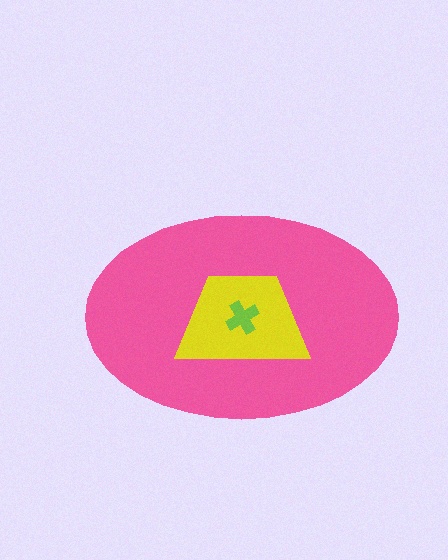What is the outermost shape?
The pink ellipse.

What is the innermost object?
The lime cross.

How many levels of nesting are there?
3.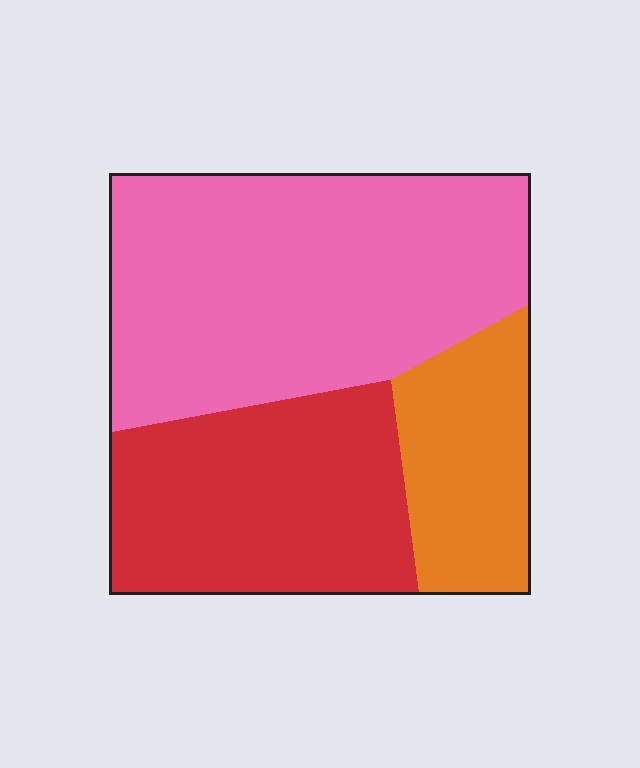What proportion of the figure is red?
Red covers about 30% of the figure.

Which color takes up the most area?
Pink, at roughly 50%.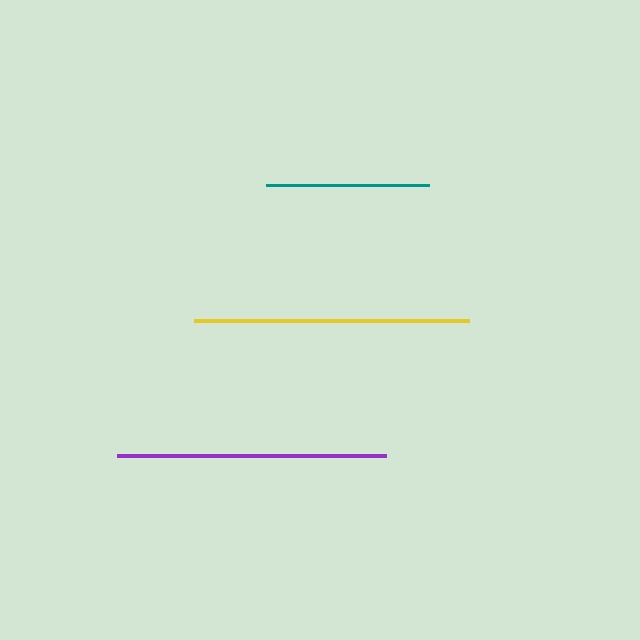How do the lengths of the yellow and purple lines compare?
The yellow and purple lines are approximately the same length.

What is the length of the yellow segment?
The yellow segment is approximately 274 pixels long.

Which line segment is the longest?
The yellow line is the longest at approximately 274 pixels.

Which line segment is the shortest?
The teal line is the shortest at approximately 163 pixels.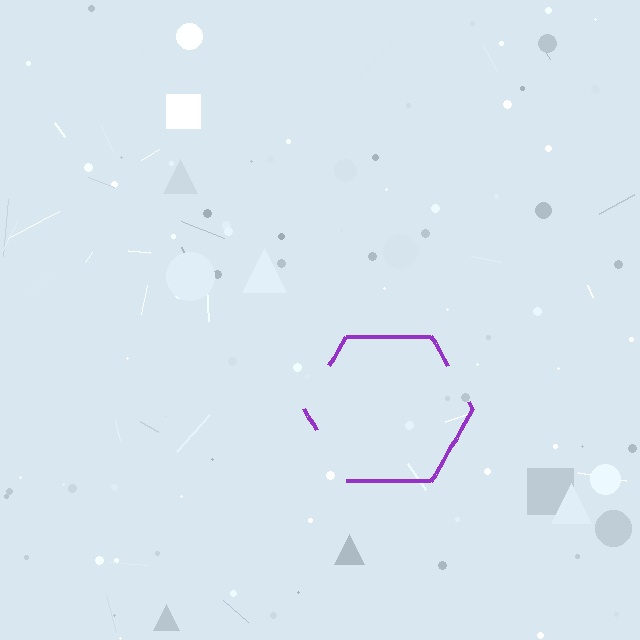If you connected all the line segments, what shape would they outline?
They would outline a hexagon.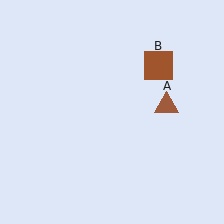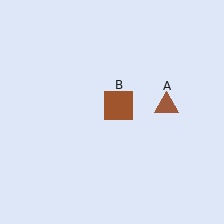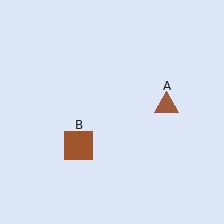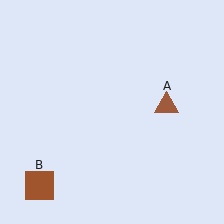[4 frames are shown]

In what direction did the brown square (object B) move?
The brown square (object B) moved down and to the left.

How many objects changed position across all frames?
1 object changed position: brown square (object B).